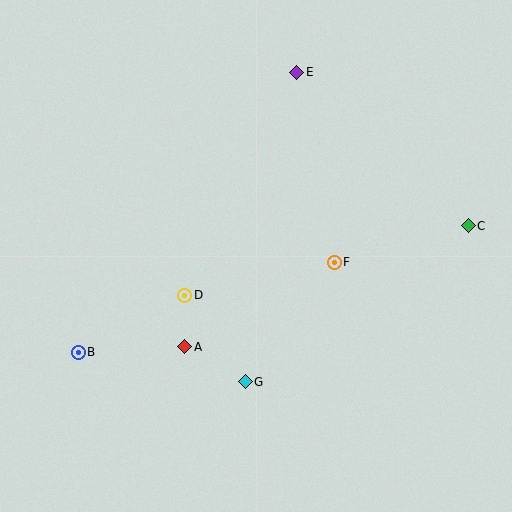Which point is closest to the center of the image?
Point F at (334, 262) is closest to the center.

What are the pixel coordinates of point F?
Point F is at (334, 262).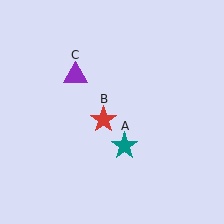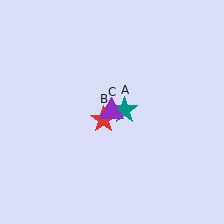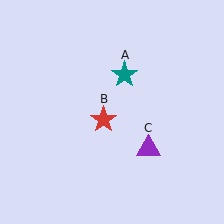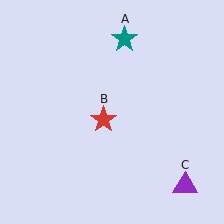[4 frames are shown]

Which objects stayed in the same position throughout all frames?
Red star (object B) remained stationary.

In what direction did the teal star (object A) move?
The teal star (object A) moved up.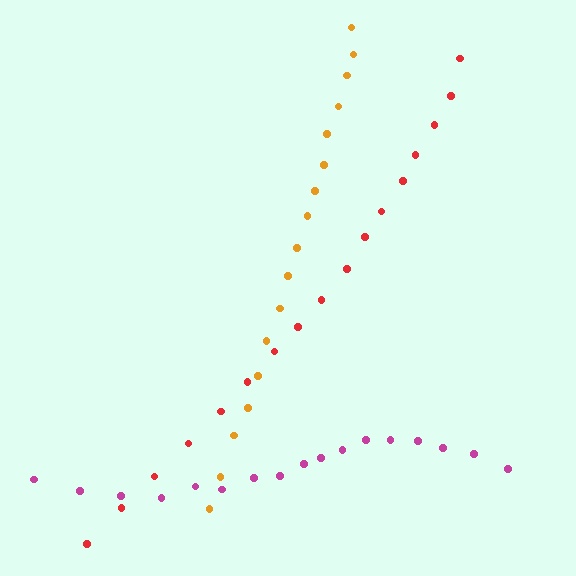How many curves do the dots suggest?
There are 3 distinct paths.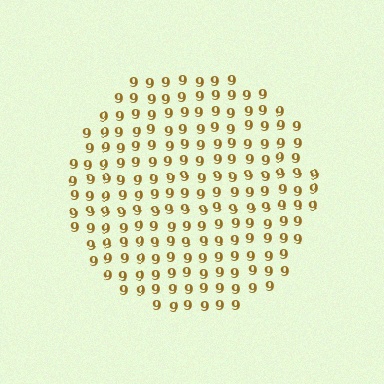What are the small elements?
The small elements are digit 9's.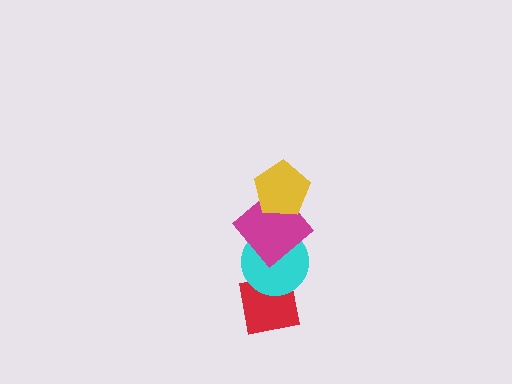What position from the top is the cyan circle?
The cyan circle is 3rd from the top.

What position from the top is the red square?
The red square is 4th from the top.